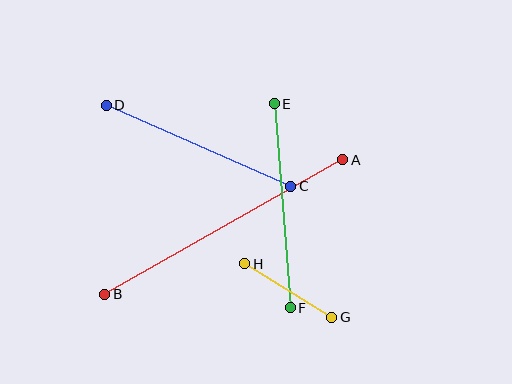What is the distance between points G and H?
The distance is approximately 102 pixels.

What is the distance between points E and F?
The distance is approximately 205 pixels.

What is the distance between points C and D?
The distance is approximately 201 pixels.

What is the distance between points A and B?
The distance is approximately 273 pixels.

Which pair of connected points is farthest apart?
Points A and B are farthest apart.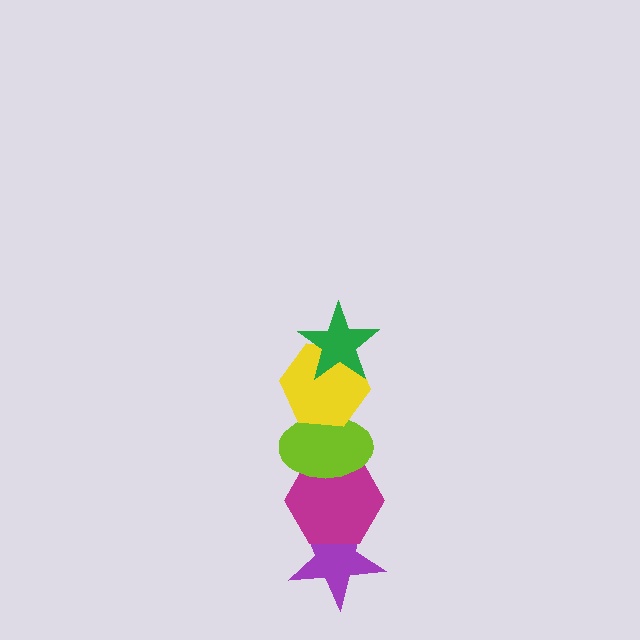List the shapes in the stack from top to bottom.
From top to bottom: the green star, the yellow hexagon, the lime ellipse, the magenta hexagon, the purple star.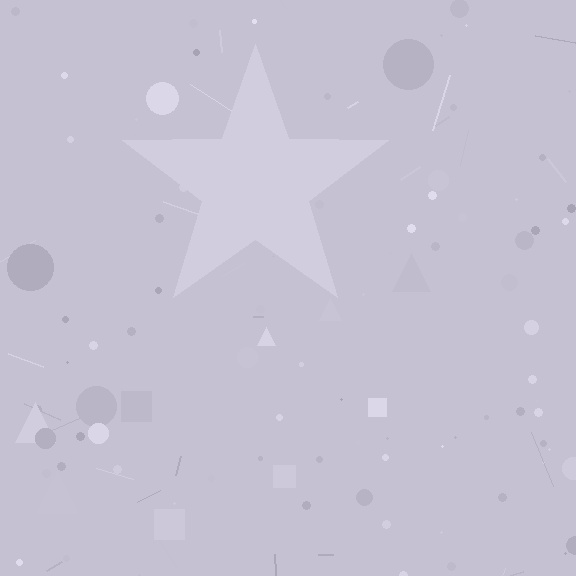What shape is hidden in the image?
A star is hidden in the image.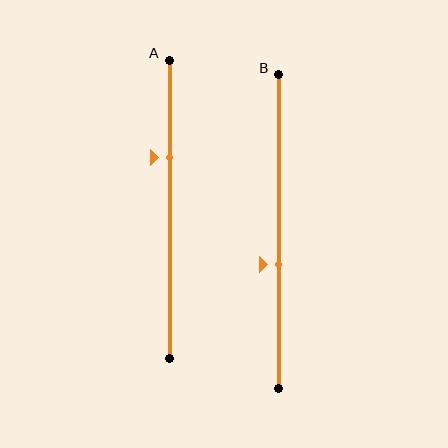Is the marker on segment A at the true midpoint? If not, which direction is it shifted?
No, the marker on segment A is shifted upward by about 18% of the segment length.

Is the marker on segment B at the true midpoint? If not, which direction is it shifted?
No, the marker on segment B is shifted downward by about 11% of the segment length.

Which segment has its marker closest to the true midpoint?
Segment B has its marker closest to the true midpoint.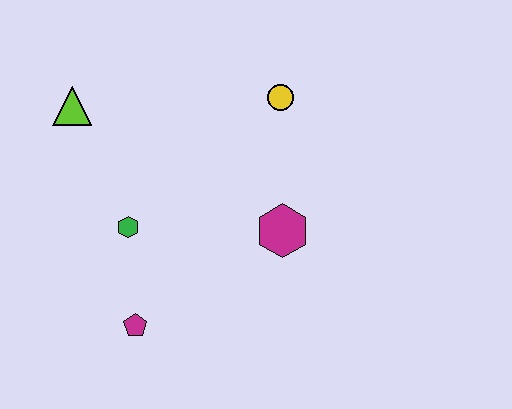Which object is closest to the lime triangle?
The green hexagon is closest to the lime triangle.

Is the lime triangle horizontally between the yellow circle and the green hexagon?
No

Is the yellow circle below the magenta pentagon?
No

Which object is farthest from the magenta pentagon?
The yellow circle is farthest from the magenta pentagon.